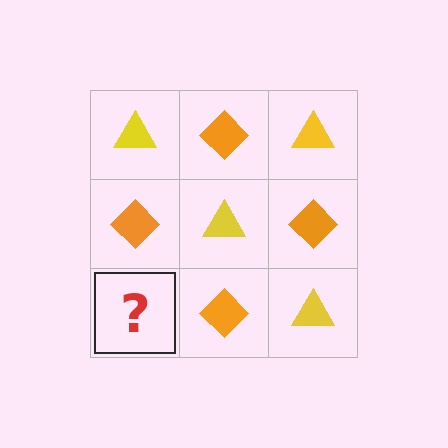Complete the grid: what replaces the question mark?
The question mark should be replaced with a yellow triangle.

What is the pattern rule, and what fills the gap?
The rule is that it alternates yellow triangle and orange diamond in a checkerboard pattern. The gap should be filled with a yellow triangle.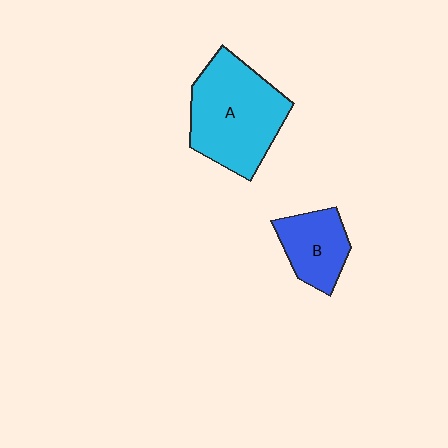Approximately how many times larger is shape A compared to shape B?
Approximately 2.0 times.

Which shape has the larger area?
Shape A (cyan).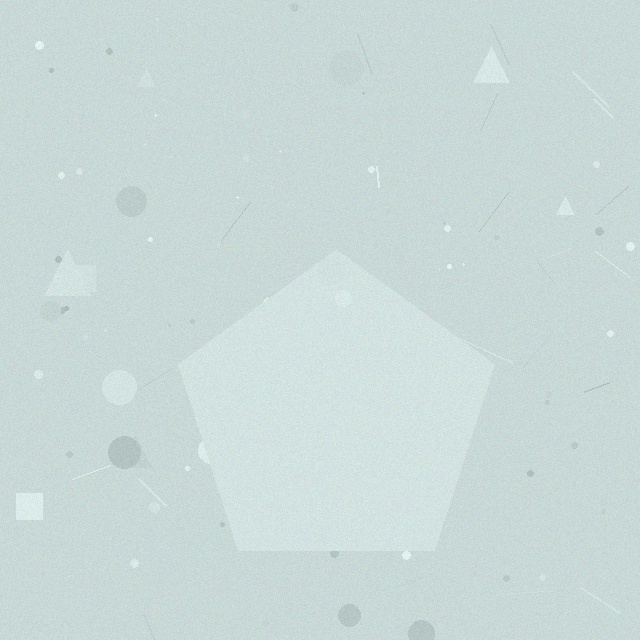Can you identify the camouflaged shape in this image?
The camouflaged shape is a pentagon.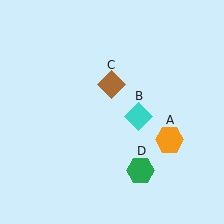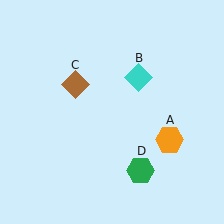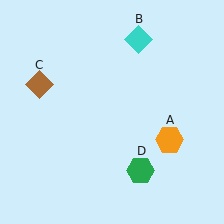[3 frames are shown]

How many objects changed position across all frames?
2 objects changed position: cyan diamond (object B), brown diamond (object C).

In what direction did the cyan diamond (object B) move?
The cyan diamond (object B) moved up.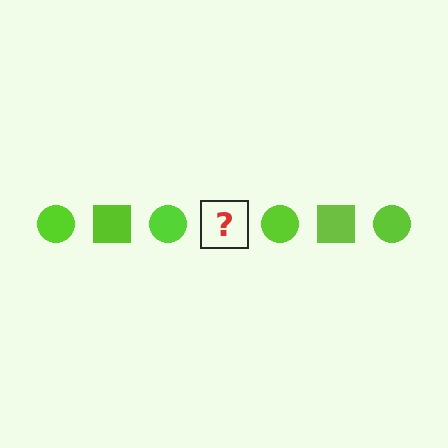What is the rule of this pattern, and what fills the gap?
The rule is that the pattern cycles through circle, square shapes in lime. The gap should be filled with a lime square.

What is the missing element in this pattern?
The missing element is a lime square.